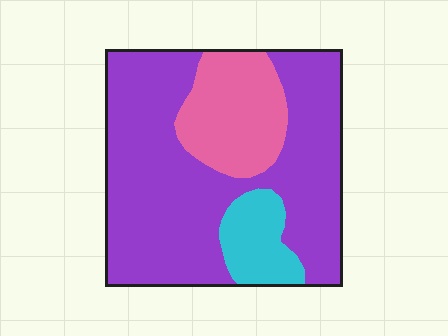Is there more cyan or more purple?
Purple.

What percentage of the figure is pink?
Pink covers about 20% of the figure.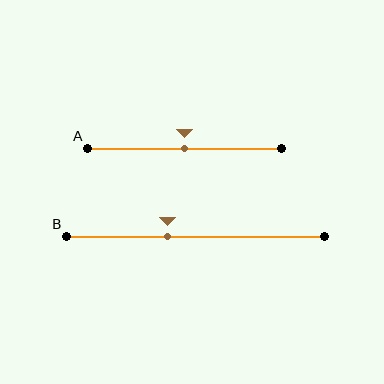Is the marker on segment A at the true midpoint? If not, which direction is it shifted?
Yes, the marker on segment A is at the true midpoint.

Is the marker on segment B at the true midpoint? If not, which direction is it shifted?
No, the marker on segment B is shifted to the left by about 11% of the segment length.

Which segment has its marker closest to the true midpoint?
Segment A has its marker closest to the true midpoint.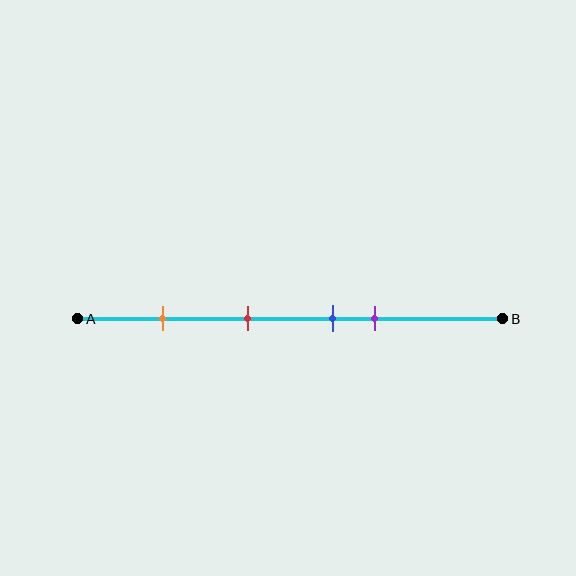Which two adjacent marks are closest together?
The blue and purple marks are the closest adjacent pair.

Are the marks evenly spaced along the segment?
No, the marks are not evenly spaced.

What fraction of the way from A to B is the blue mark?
The blue mark is approximately 60% (0.6) of the way from A to B.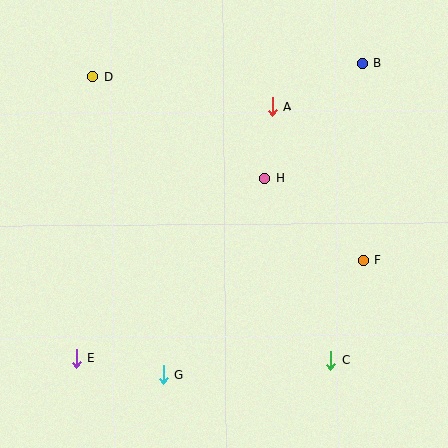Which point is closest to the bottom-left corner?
Point E is closest to the bottom-left corner.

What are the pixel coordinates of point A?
Point A is at (272, 107).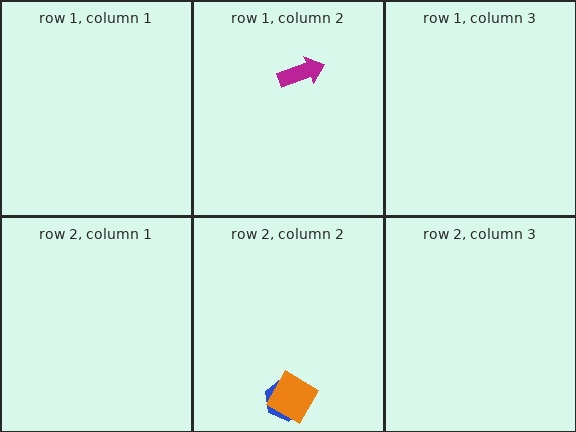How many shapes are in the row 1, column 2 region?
1.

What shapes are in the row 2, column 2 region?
The blue hexagon, the orange diamond.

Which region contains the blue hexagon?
The row 2, column 2 region.